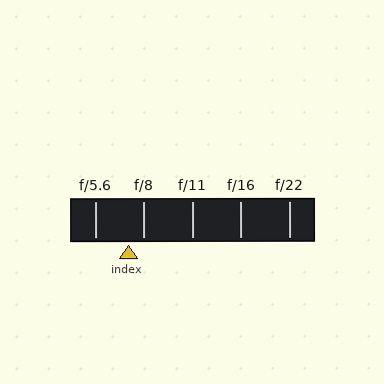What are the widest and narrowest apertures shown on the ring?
The widest aperture shown is f/5.6 and the narrowest is f/22.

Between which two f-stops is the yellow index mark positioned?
The index mark is between f/5.6 and f/8.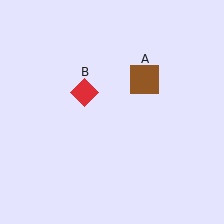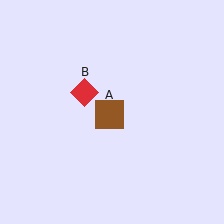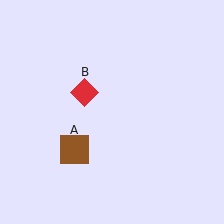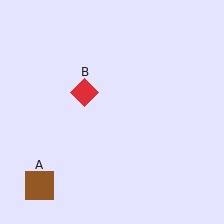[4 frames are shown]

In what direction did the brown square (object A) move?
The brown square (object A) moved down and to the left.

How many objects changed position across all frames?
1 object changed position: brown square (object A).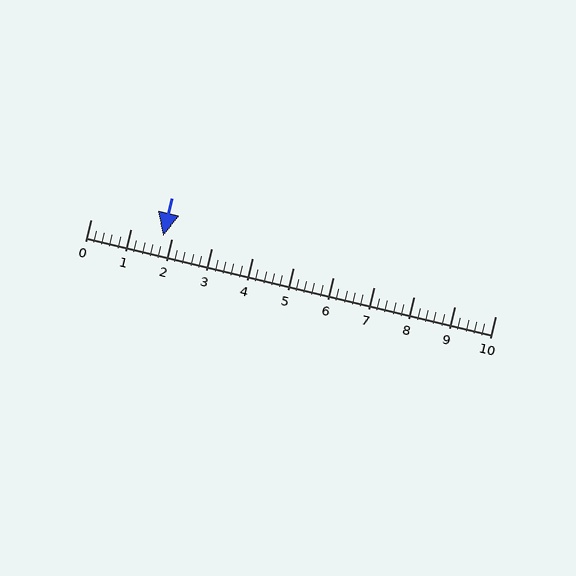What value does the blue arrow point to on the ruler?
The blue arrow points to approximately 1.8.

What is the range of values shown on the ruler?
The ruler shows values from 0 to 10.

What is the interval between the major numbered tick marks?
The major tick marks are spaced 1 units apart.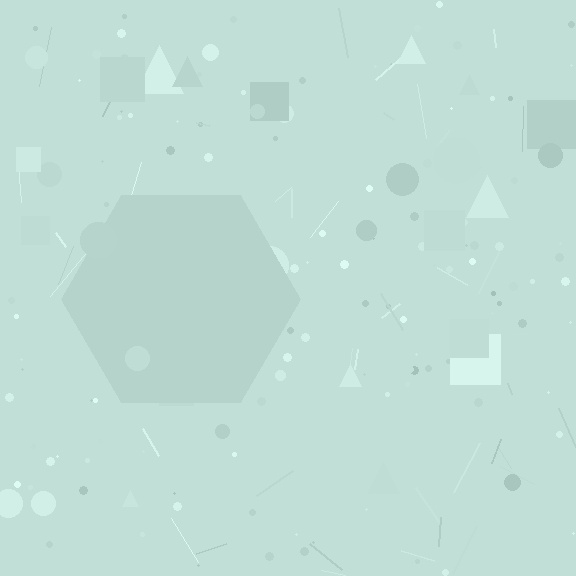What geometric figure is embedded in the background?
A hexagon is embedded in the background.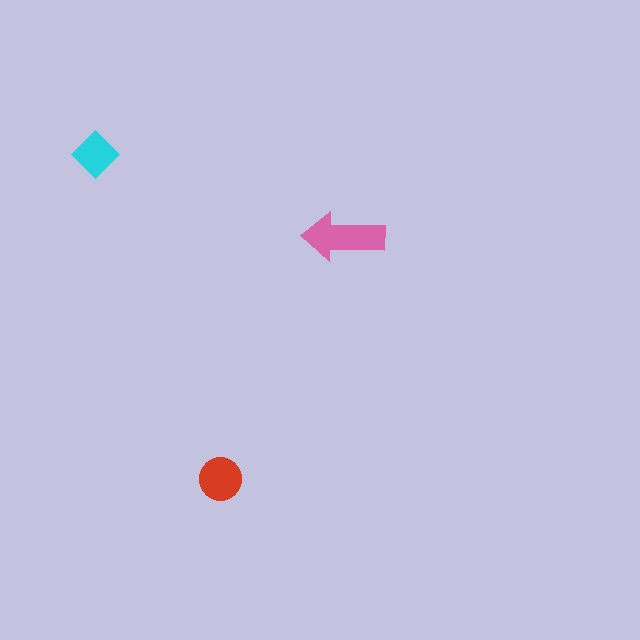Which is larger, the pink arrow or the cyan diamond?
The pink arrow.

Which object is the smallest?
The cyan diamond.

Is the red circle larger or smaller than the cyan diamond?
Larger.